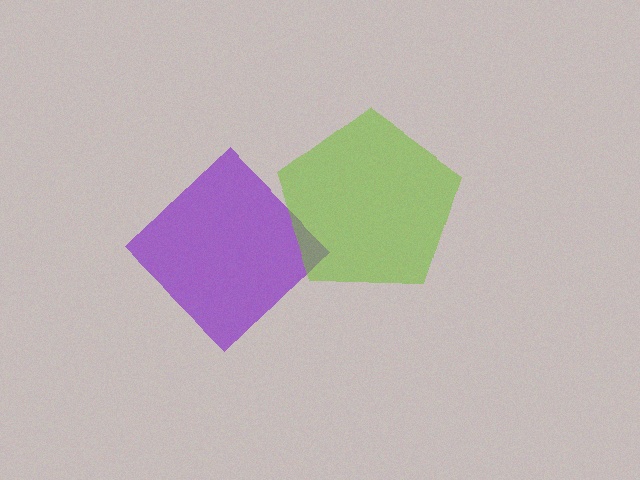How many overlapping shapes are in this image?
There are 2 overlapping shapes in the image.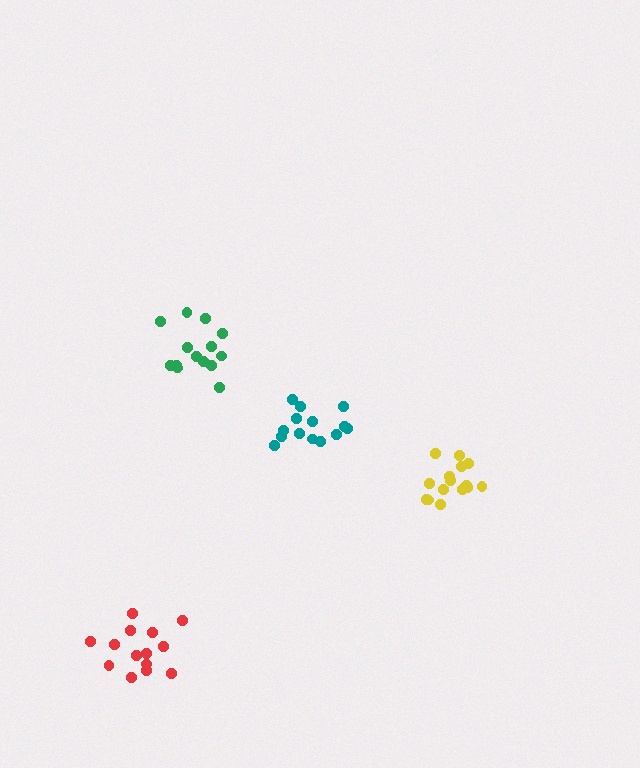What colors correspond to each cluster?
The clusters are colored: red, yellow, green, teal.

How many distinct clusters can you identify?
There are 4 distinct clusters.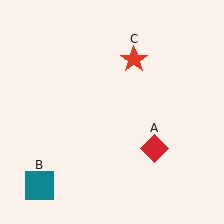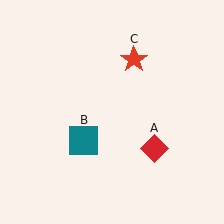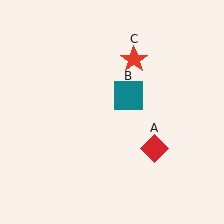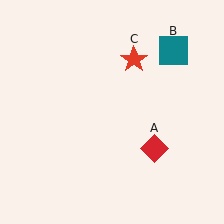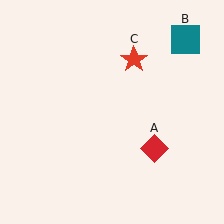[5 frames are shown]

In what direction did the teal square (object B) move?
The teal square (object B) moved up and to the right.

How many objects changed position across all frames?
1 object changed position: teal square (object B).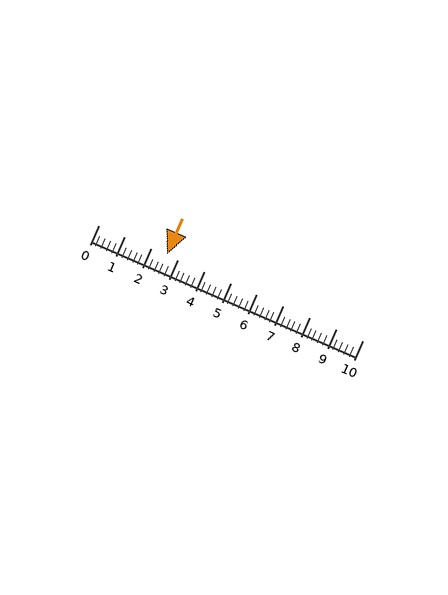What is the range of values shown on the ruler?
The ruler shows values from 0 to 10.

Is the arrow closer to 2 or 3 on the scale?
The arrow is closer to 3.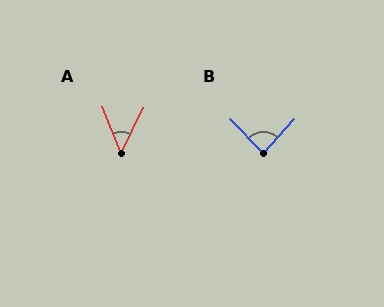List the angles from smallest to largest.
A (47°), B (86°).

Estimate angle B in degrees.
Approximately 86 degrees.